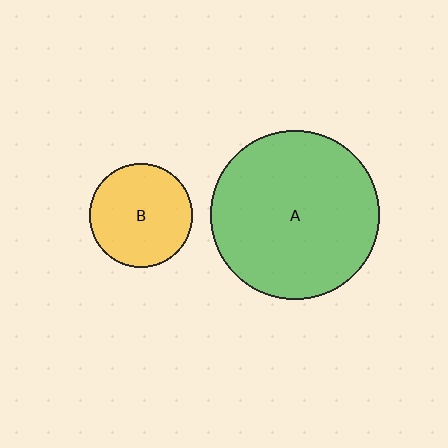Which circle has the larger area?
Circle A (green).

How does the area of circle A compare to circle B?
Approximately 2.7 times.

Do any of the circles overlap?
No, none of the circles overlap.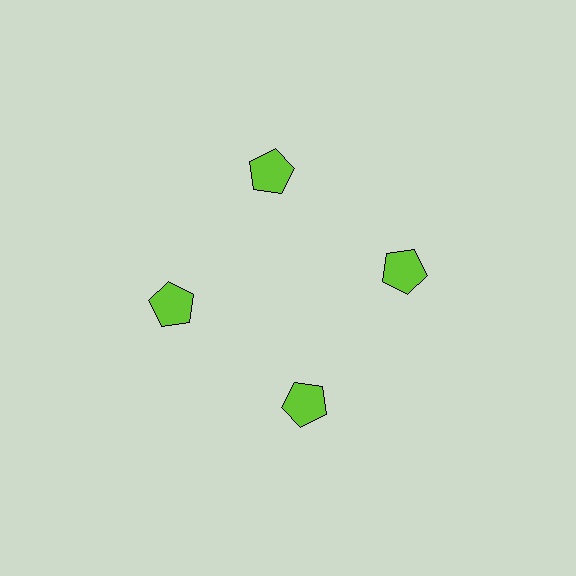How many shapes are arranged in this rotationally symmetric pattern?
There are 4 shapes, arranged in 4 groups of 1.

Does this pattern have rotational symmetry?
Yes, this pattern has 4-fold rotational symmetry. It looks the same after rotating 90 degrees around the center.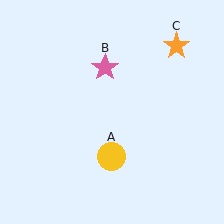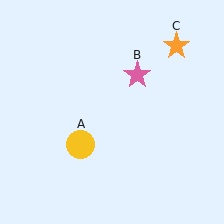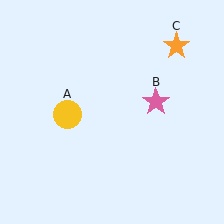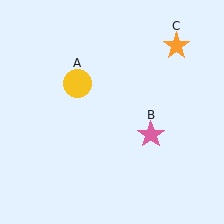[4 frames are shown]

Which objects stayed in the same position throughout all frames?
Orange star (object C) remained stationary.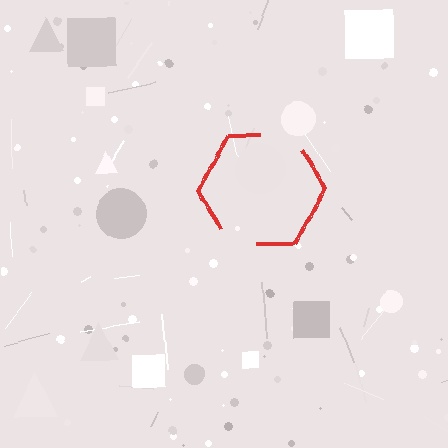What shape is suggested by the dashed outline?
The dashed outline suggests a hexagon.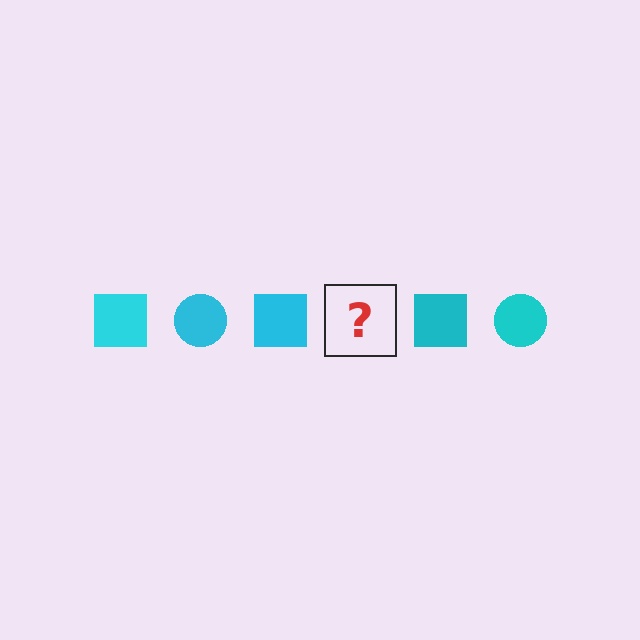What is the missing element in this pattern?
The missing element is a cyan circle.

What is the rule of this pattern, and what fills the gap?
The rule is that the pattern cycles through square, circle shapes in cyan. The gap should be filled with a cyan circle.